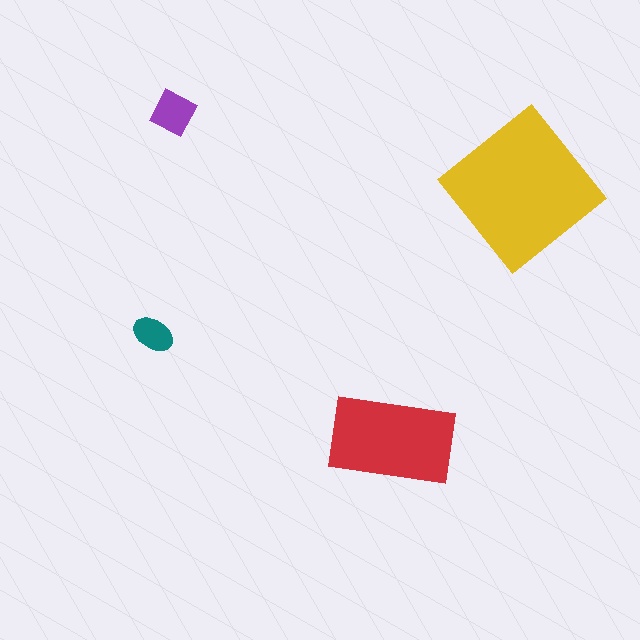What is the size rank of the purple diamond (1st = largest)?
3rd.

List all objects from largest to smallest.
The yellow diamond, the red rectangle, the purple diamond, the teal ellipse.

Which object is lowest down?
The red rectangle is bottommost.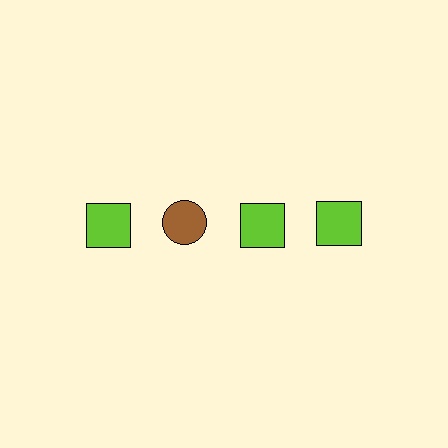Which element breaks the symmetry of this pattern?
The brown circle in the top row, second from left column breaks the symmetry. All other shapes are lime squares.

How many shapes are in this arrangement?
There are 4 shapes arranged in a grid pattern.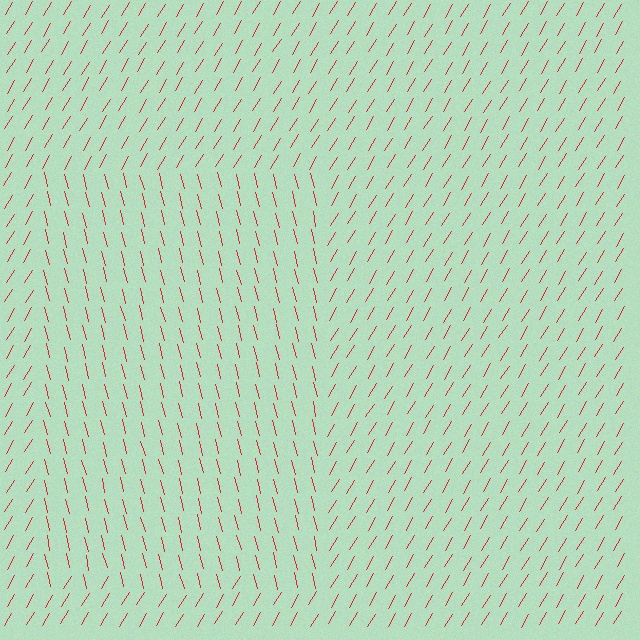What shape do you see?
I see a rectangle.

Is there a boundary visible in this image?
Yes, there is a texture boundary formed by a change in line orientation.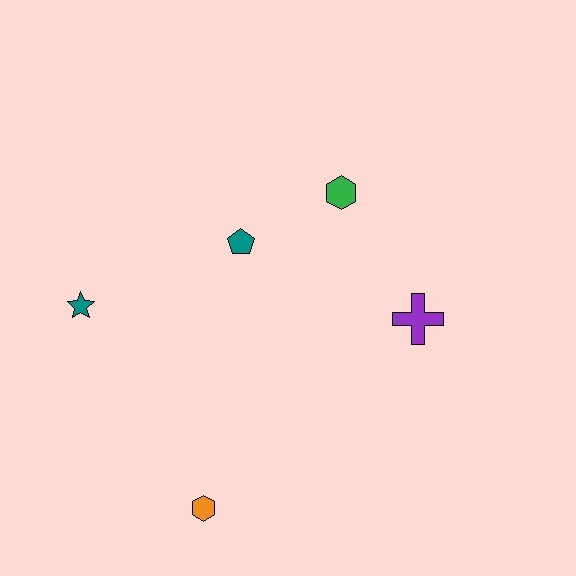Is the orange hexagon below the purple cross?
Yes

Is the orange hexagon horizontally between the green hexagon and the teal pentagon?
No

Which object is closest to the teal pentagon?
The green hexagon is closest to the teal pentagon.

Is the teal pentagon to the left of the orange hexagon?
No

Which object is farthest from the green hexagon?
The orange hexagon is farthest from the green hexagon.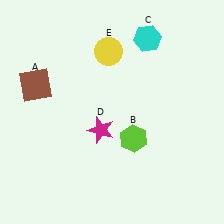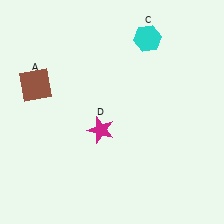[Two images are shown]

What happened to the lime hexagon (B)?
The lime hexagon (B) was removed in Image 2. It was in the bottom-right area of Image 1.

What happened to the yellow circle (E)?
The yellow circle (E) was removed in Image 2. It was in the top-left area of Image 1.